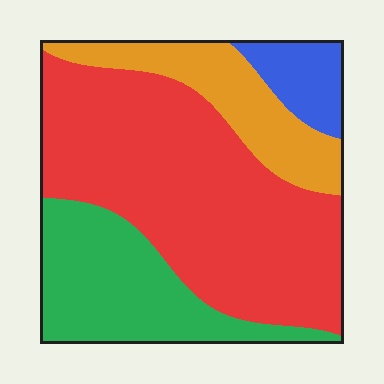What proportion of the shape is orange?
Orange takes up about one sixth (1/6) of the shape.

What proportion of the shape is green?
Green takes up about one quarter (1/4) of the shape.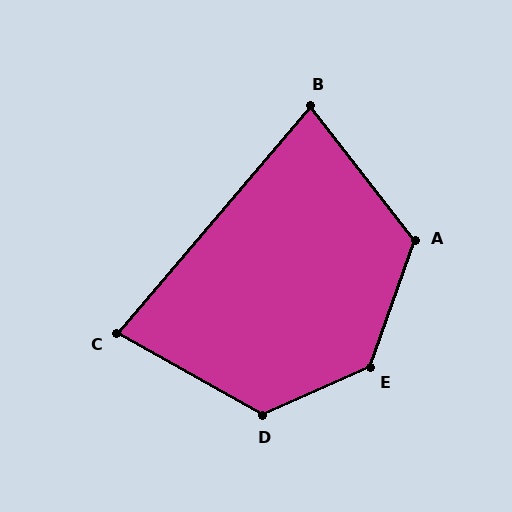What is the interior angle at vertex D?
Approximately 127 degrees (obtuse).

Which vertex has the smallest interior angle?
B, at approximately 78 degrees.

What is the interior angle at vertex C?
Approximately 79 degrees (acute).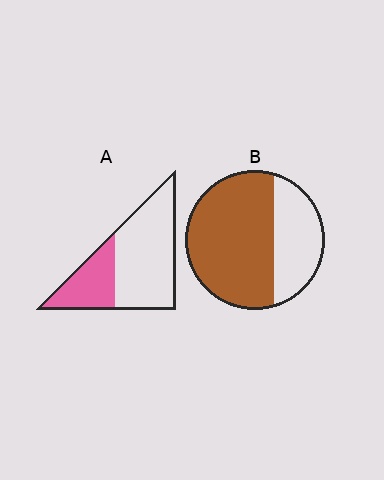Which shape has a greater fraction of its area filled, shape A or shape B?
Shape B.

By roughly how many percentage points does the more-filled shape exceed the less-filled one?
By roughly 35 percentage points (B over A).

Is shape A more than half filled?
No.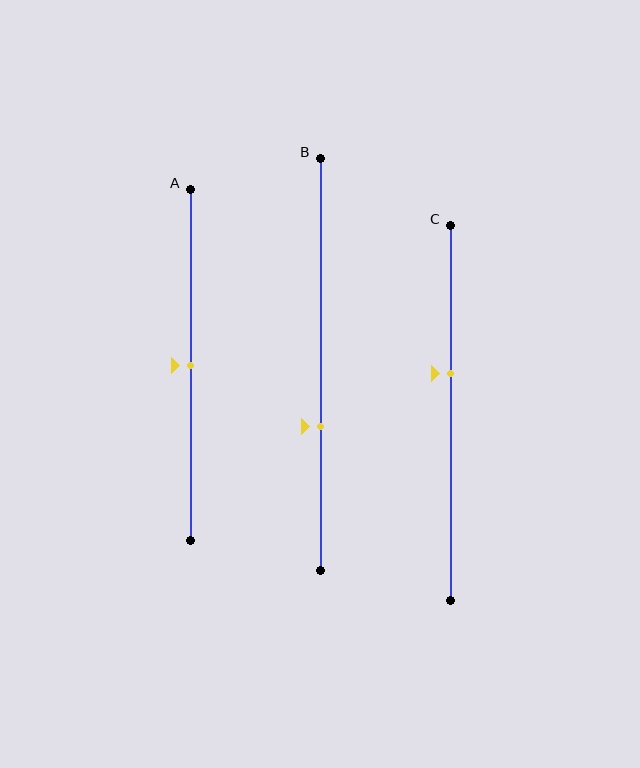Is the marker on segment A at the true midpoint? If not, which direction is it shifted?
Yes, the marker on segment A is at the true midpoint.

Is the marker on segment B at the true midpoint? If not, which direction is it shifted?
No, the marker on segment B is shifted downward by about 15% of the segment length.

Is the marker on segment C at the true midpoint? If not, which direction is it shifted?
No, the marker on segment C is shifted upward by about 11% of the segment length.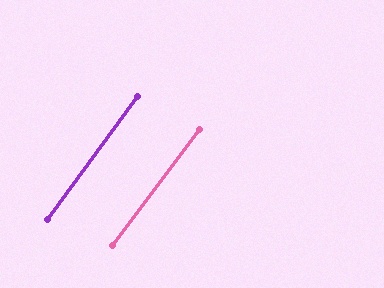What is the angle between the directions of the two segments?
Approximately 1 degree.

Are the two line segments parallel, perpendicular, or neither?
Parallel — their directions differ by only 0.9°.